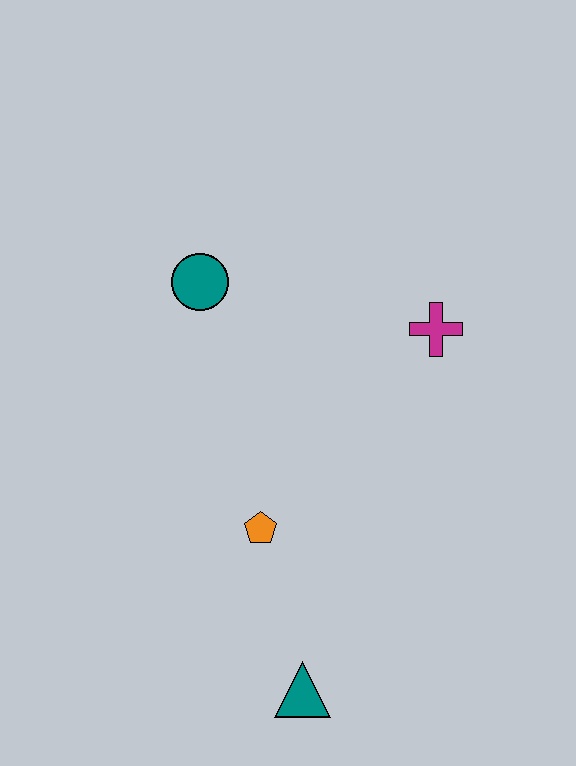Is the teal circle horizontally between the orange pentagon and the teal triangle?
No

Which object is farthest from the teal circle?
The teal triangle is farthest from the teal circle.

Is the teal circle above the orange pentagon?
Yes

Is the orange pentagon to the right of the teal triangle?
No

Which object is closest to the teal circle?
The magenta cross is closest to the teal circle.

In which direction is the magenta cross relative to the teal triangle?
The magenta cross is above the teal triangle.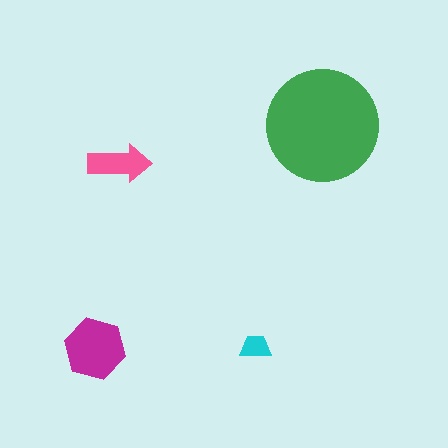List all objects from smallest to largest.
The cyan trapezoid, the pink arrow, the magenta hexagon, the green circle.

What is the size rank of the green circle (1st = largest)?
1st.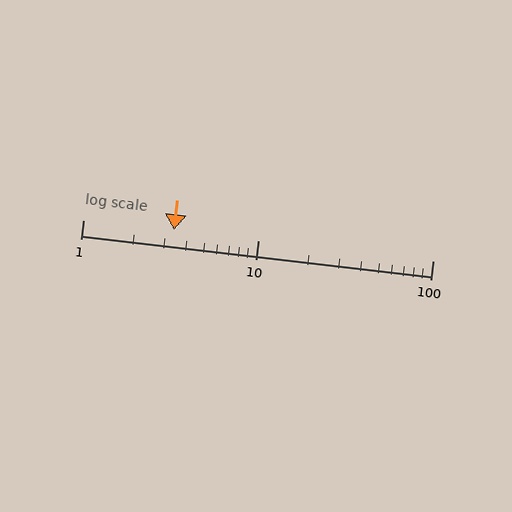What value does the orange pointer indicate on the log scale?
The pointer indicates approximately 3.3.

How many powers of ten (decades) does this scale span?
The scale spans 2 decades, from 1 to 100.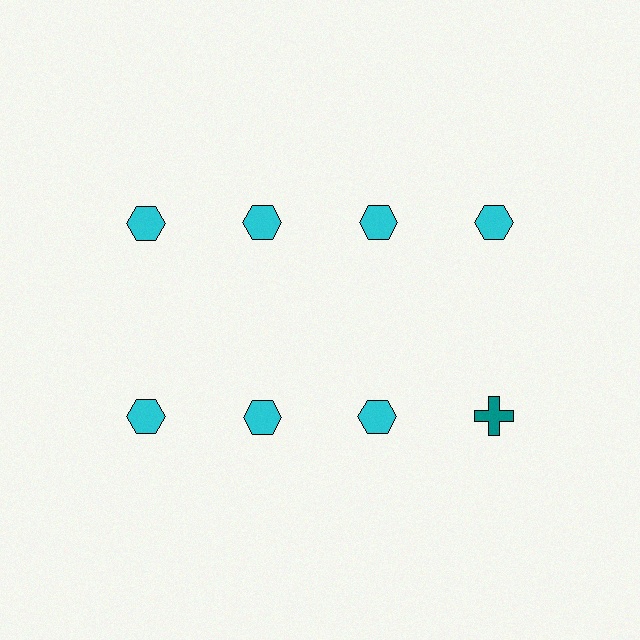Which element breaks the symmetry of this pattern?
The teal cross in the second row, second from right column breaks the symmetry. All other shapes are cyan hexagons.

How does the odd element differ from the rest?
It differs in both color (teal instead of cyan) and shape (cross instead of hexagon).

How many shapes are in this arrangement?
There are 8 shapes arranged in a grid pattern.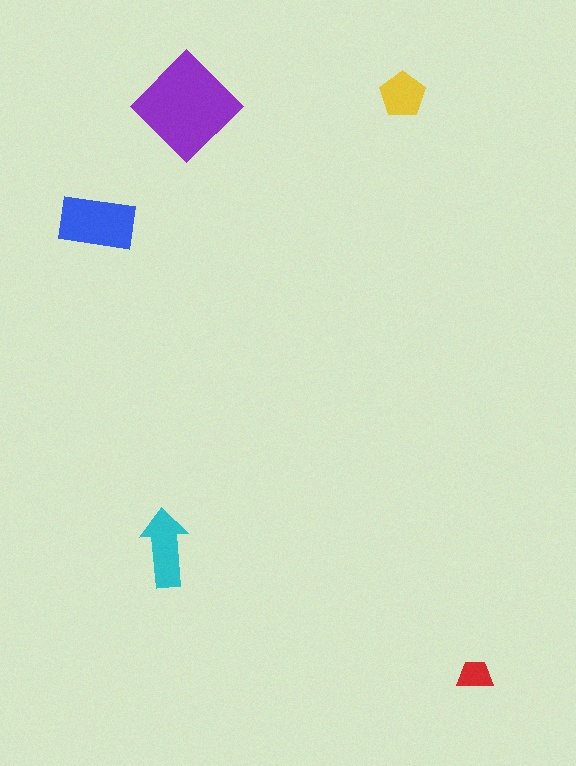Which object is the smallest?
The red trapezoid.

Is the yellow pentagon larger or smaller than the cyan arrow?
Smaller.